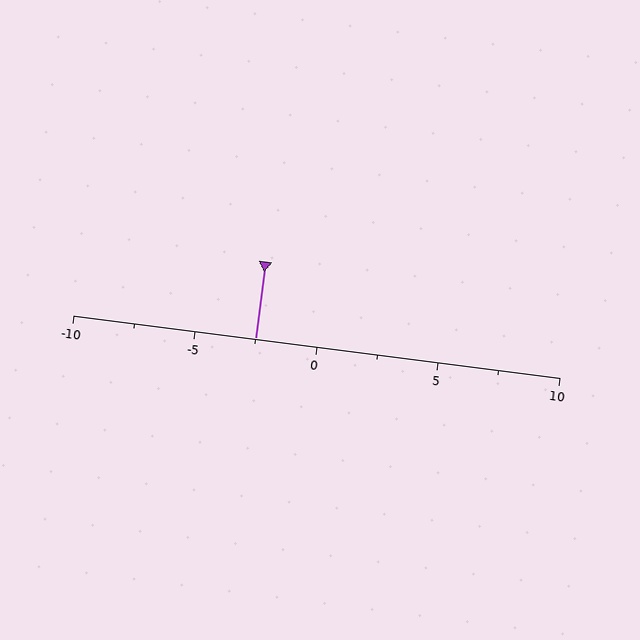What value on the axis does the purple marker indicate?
The marker indicates approximately -2.5.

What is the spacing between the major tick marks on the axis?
The major ticks are spaced 5 apart.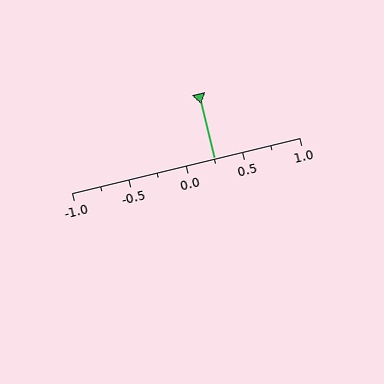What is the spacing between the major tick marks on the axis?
The major ticks are spaced 0.5 apart.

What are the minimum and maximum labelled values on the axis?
The axis runs from -1.0 to 1.0.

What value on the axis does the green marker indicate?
The marker indicates approximately 0.25.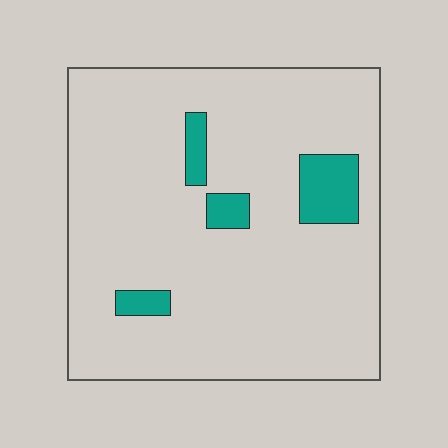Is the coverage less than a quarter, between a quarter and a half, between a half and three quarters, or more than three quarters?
Less than a quarter.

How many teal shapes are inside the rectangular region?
4.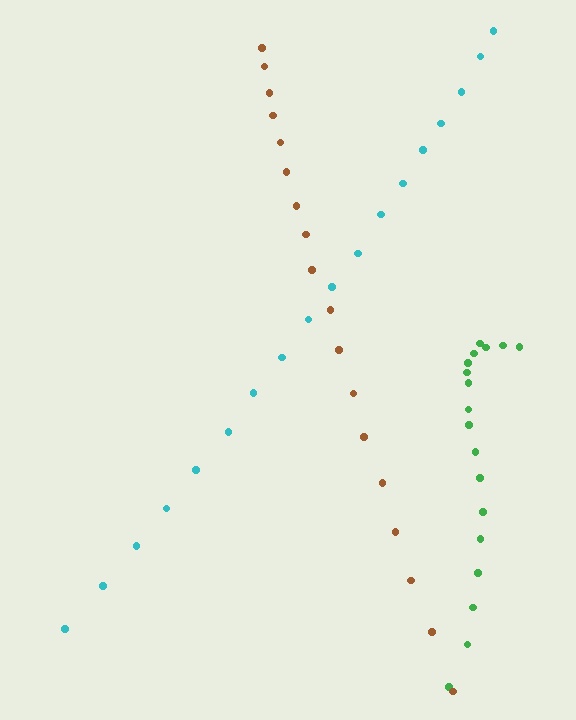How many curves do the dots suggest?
There are 3 distinct paths.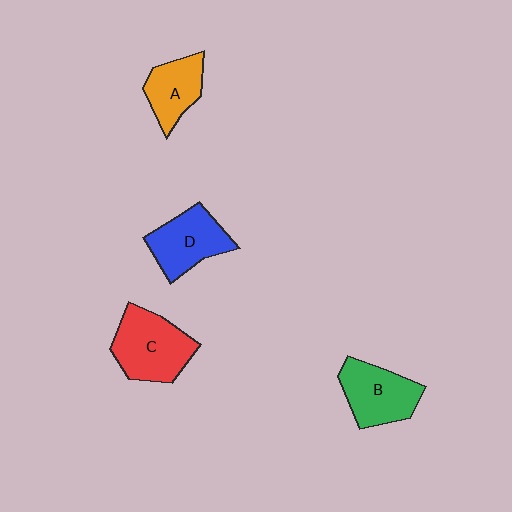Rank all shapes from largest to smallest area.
From largest to smallest: C (red), B (green), D (blue), A (orange).